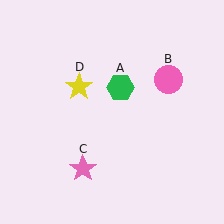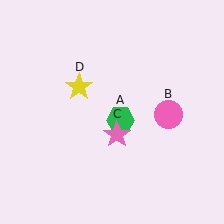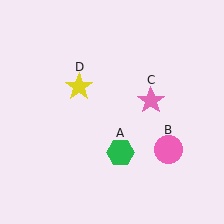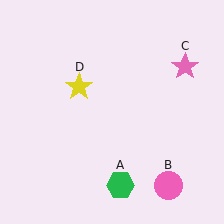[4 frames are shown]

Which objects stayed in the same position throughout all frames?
Yellow star (object D) remained stationary.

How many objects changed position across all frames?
3 objects changed position: green hexagon (object A), pink circle (object B), pink star (object C).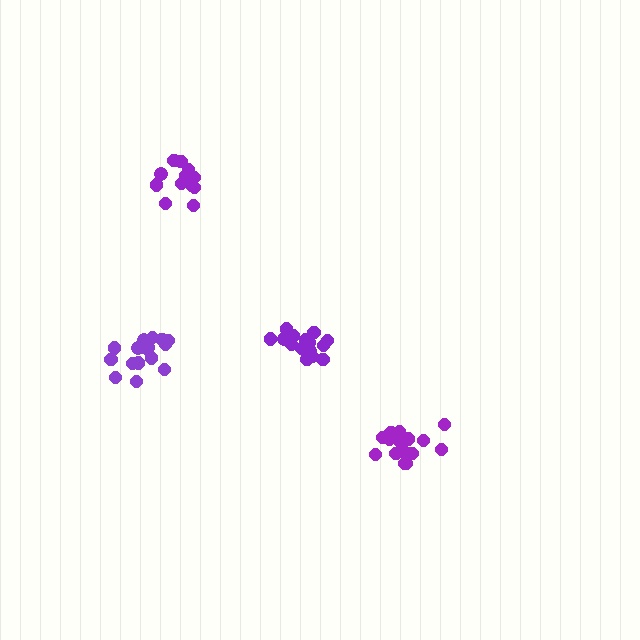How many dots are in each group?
Group 1: 12 dots, Group 2: 16 dots, Group 3: 18 dots, Group 4: 16 dots (62 total).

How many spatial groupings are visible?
There are 4 spatial groupings.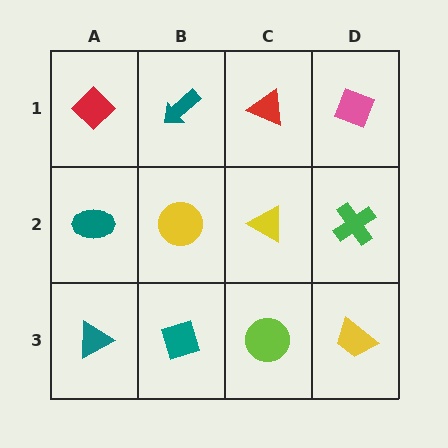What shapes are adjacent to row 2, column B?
A teal arrow (row 1, column B), a teal diamond (row 3, column B), a teal ellipse (row 2, column A), a yellow triangle (row 2, column C).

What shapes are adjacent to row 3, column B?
A yellow circle (row 2, column B), a teal triangle (row 3, column A), a lime circle (row 3, column C).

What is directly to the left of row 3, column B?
A teal triangle.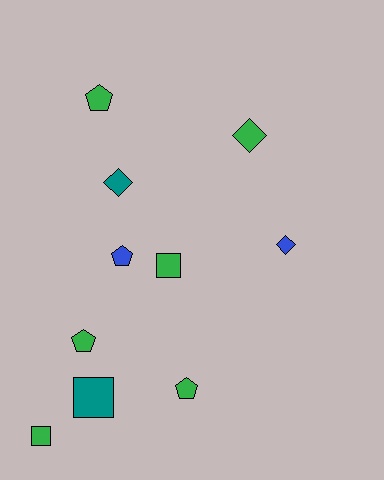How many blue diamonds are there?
There is 1 blue diamond.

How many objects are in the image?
There are 10 objects.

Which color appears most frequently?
Green, with 6 objects.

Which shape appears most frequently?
Pentagon, with 4 objects.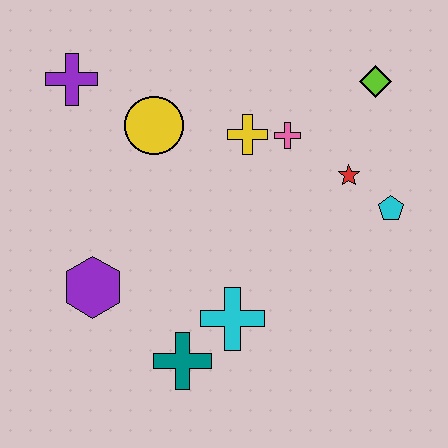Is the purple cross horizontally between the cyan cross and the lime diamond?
No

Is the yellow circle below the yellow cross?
No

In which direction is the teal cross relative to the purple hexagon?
The teal cross is to the right of the purple hexagon.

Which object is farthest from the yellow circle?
The cyan pentagon is farthest from the yellow circle.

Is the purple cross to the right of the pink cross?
No